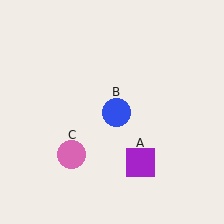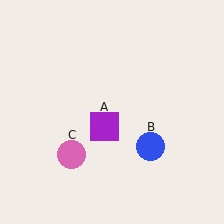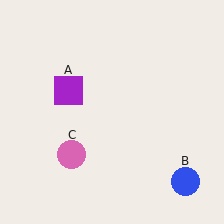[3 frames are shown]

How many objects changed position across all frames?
2 objects changed position: purple square (object A), blue circle (object B).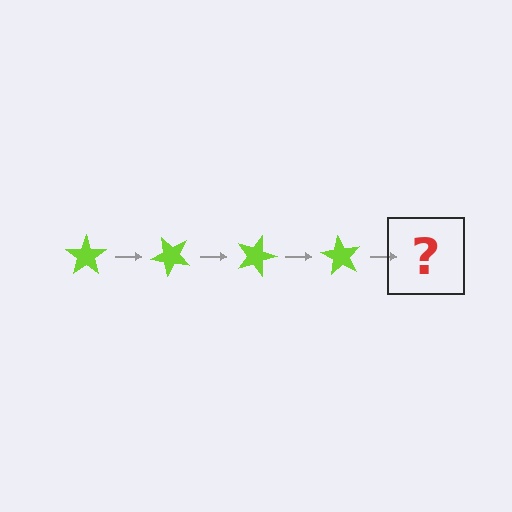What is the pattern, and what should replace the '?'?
The pattern is that the star rotates 45 degrees each step. The '?' should be a lime star rotated 180 degrees.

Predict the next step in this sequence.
The next step is a lime star rotated 180 degrees.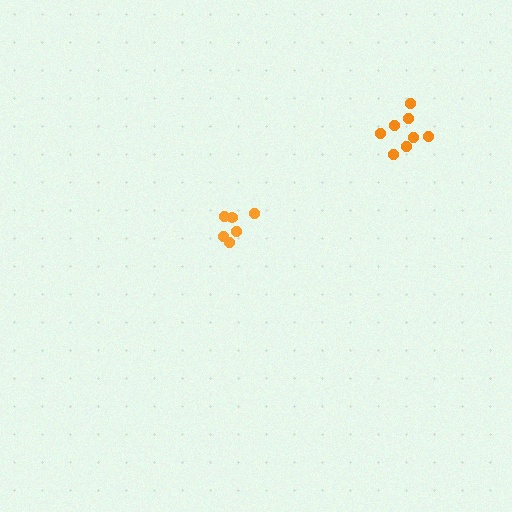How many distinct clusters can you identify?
There are 2 distinct clusters.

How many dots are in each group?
Group 1: 6 dots, Group 2: 8 dots (14 total).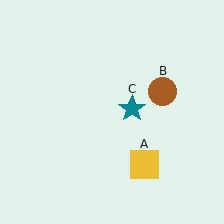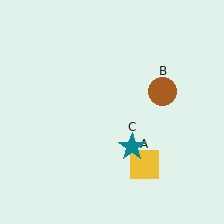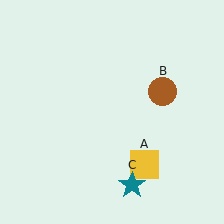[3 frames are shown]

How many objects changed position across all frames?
1 object changed position: teal star (object C).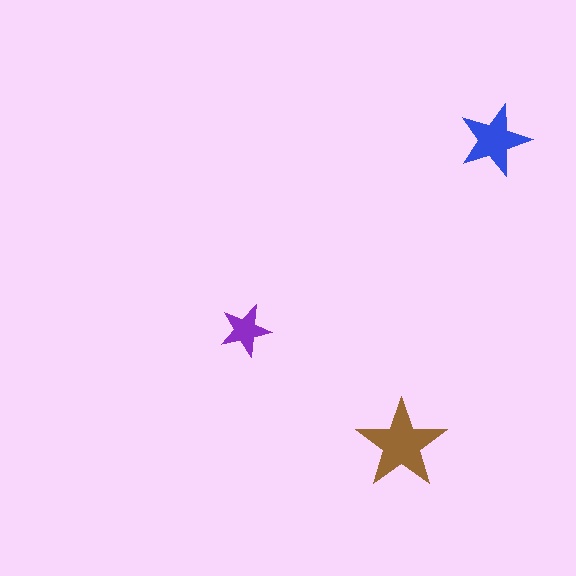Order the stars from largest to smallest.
the brown one, the blue one, the purple one.